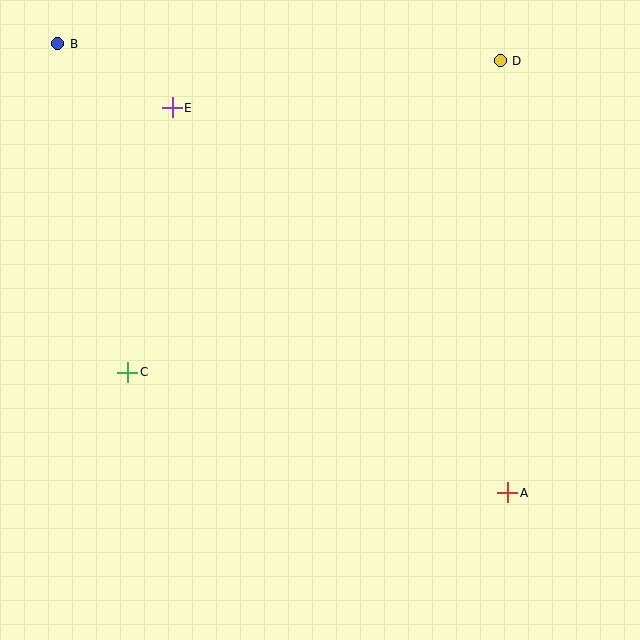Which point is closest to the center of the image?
Point C at (128, 372) is closest to the center.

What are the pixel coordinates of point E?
Point E is at (172, 108).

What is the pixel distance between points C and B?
The distance between C and B is 336 pixels.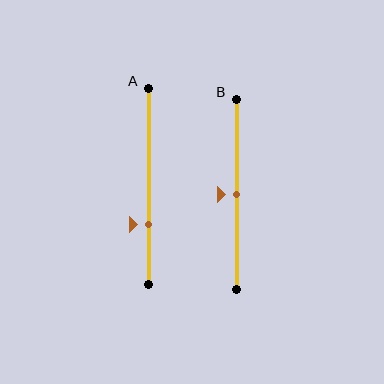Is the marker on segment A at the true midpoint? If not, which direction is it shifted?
No, the marker on segment A is shifted downward by about 19% of the segment length.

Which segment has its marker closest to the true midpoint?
Segment B has its marker closest to the true midpoint.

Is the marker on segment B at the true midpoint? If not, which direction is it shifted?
Yes, the marker on segment B is at the true midpoint.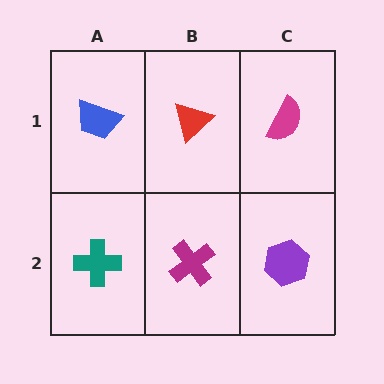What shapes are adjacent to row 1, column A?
A teal cross (row 2, column A), a red triangle (row 1, column B).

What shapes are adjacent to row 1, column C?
A purple hexagon (row 2, column C), a red triangle (row 1, column B).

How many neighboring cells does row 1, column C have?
2.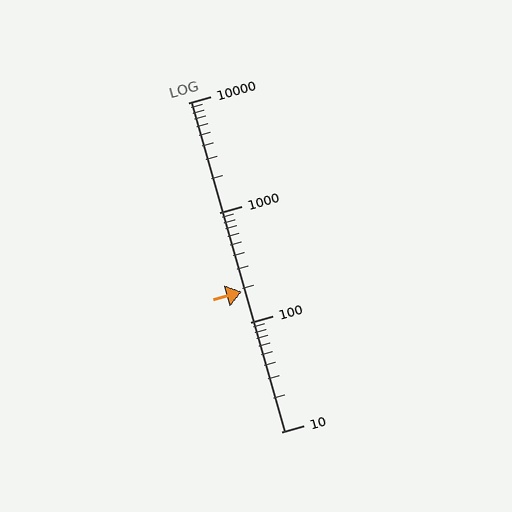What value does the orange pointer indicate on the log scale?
The pointer indicates approximately 190.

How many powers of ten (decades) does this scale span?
The scale spans 3 decades, from 10 to 10000.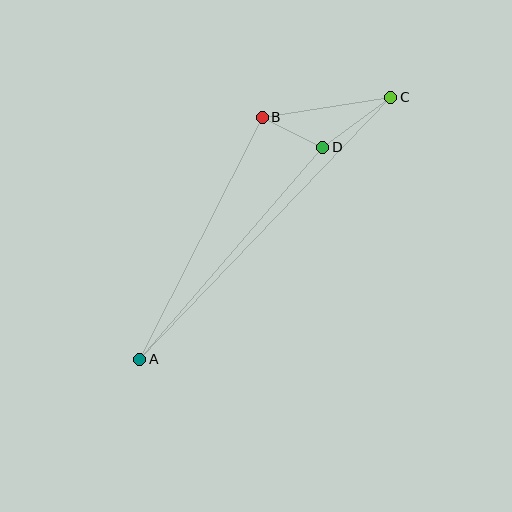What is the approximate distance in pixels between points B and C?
The distance between B and C is approximately 130 pixels.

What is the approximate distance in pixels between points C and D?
The distance between C and D is approximately 84 pixels.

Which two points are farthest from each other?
Points A and C are farthest from each other.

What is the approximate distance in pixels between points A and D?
The distance between A and D is approximately 280 pixels.